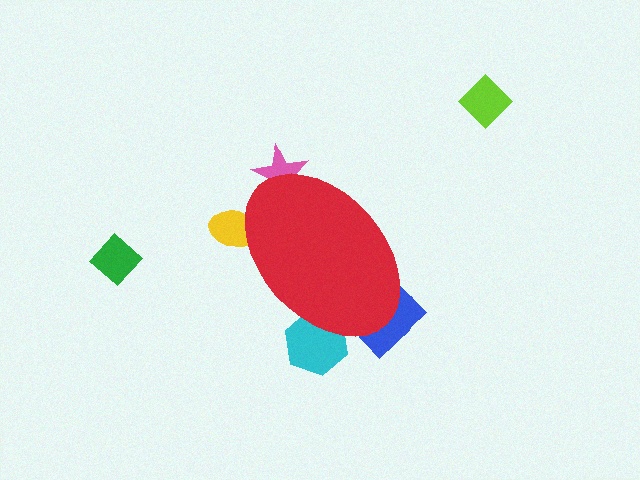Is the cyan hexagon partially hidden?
Yes, the cyan hexagon is partially hidden behind the red ellipse.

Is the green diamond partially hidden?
No, the green diamond is fully visible.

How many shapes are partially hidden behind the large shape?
4 shapes are partially hidden.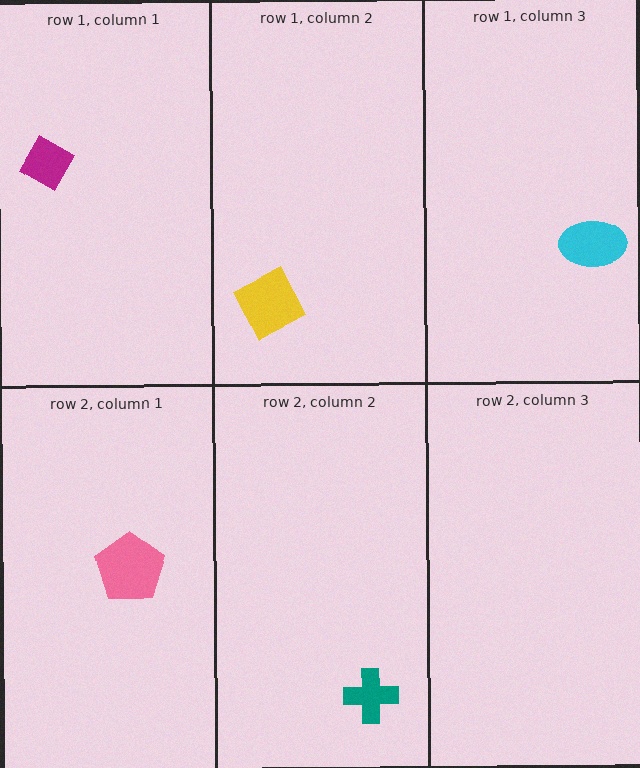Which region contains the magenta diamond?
The row 1, column 1 region.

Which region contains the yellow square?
The row 1, column 2 region.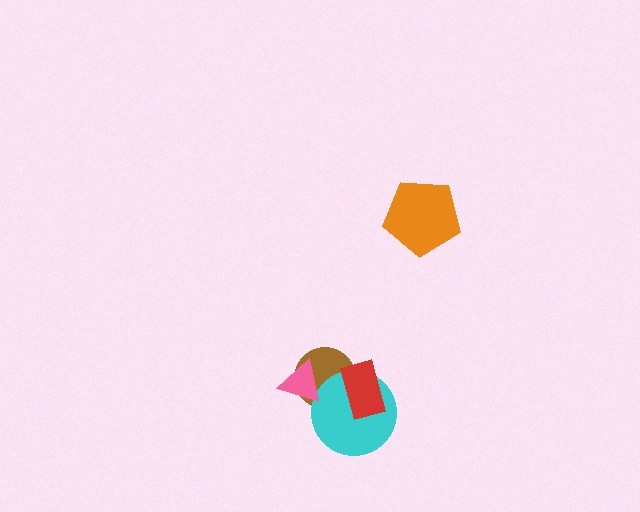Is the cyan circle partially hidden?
Yes, it is partially covered by another shape.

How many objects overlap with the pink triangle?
2 objects overlap with the pink triangle.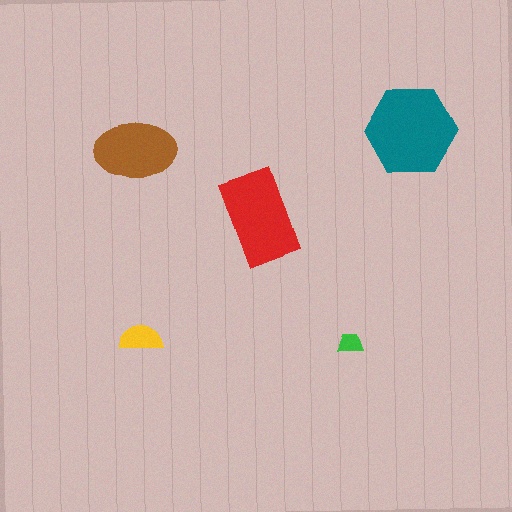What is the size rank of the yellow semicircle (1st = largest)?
4th.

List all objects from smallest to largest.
The green trapezoid, the yellow semicircle, the brown ellipse, the red rectangle, the teal hexagon.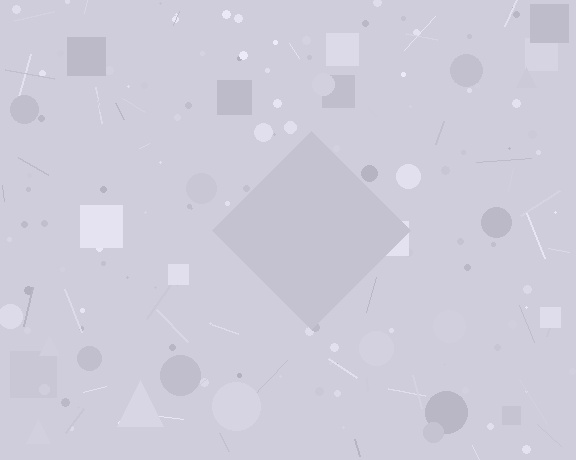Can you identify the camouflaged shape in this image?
The camouflaged shape is a diamond.